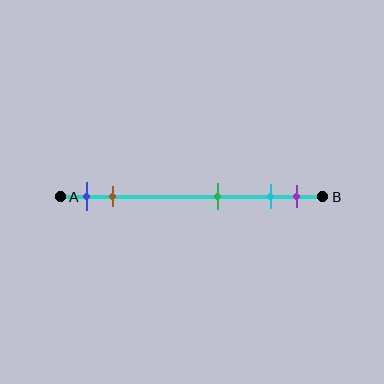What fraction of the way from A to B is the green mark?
The green mark is approximately 60% (0.6) of the way from A to B.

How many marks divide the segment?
There are 5 marks dividing the segment.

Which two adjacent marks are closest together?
The cyan and purple marks are the closest adjacent pair.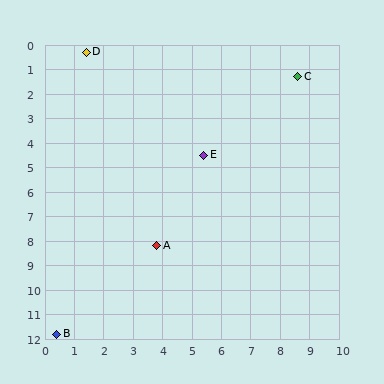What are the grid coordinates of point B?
Point B is at approximately (0.4, 11.8).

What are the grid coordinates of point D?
Point D is at approximately (1.4, 0.3).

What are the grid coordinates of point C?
Point C is at approximately (8.6, 1.3).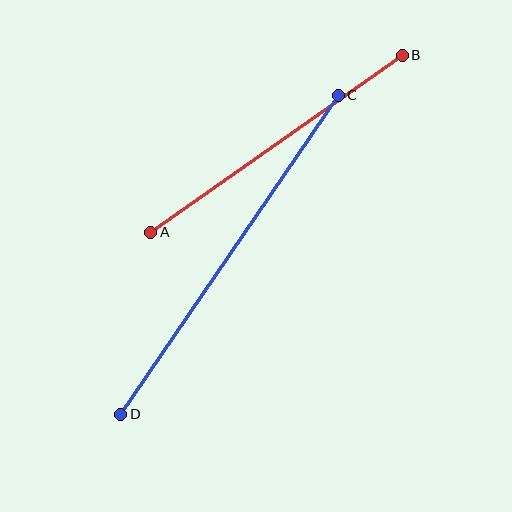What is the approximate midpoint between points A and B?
The midpoint is at approximately (276, 144) pixels.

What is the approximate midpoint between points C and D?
The midpoint is at approximately (230, 255) pixels.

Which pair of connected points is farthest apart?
Points C and D are farthest apart.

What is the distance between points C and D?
The distance is approximately 386 pixels.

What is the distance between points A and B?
The distance is approximately 308 pixels.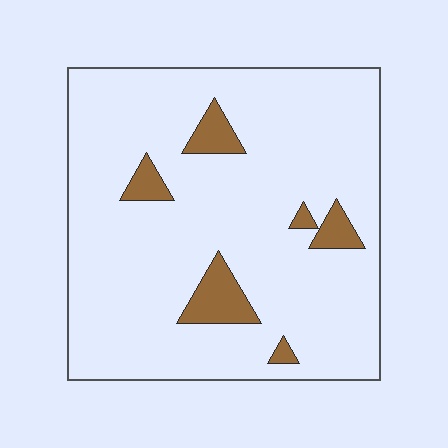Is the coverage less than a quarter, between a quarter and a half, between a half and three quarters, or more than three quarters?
Less than a quarter.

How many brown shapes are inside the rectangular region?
6.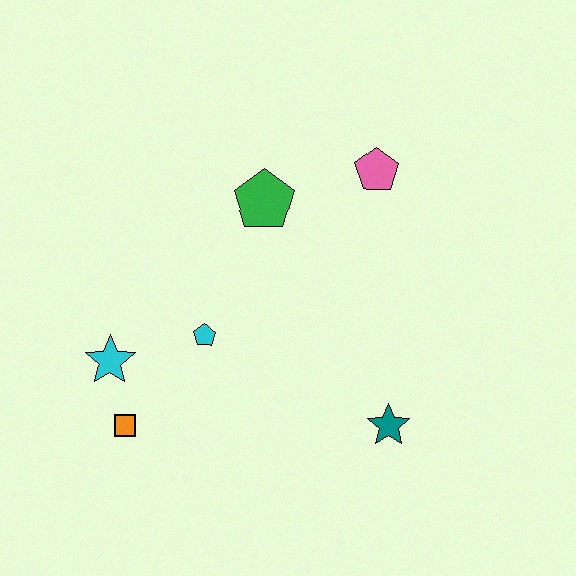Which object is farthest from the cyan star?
The pink pentagon is farthest from the cyan star.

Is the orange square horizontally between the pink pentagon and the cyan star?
Yes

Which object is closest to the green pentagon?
The pink pentagon is closest to the green pentagon.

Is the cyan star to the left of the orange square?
Yes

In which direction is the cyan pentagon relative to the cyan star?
The cyan pentagon is to the right of the cyan star.